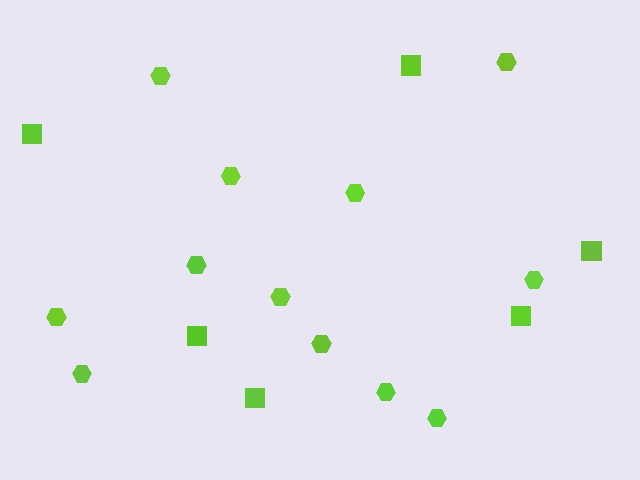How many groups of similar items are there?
There are 2 groups: one group of hexagons (12) and one group of squares (6).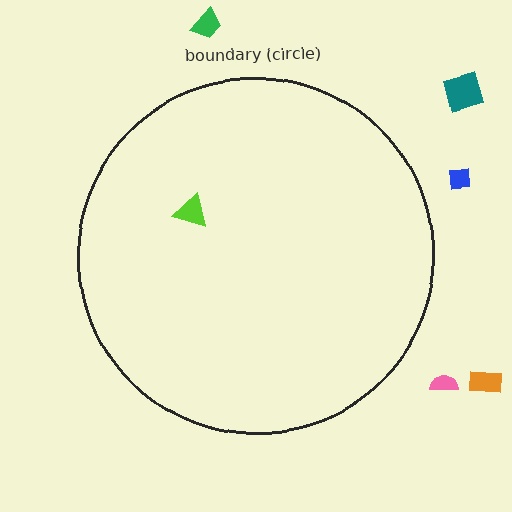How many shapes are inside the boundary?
1 inside, 5 outside.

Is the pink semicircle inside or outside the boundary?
Outside.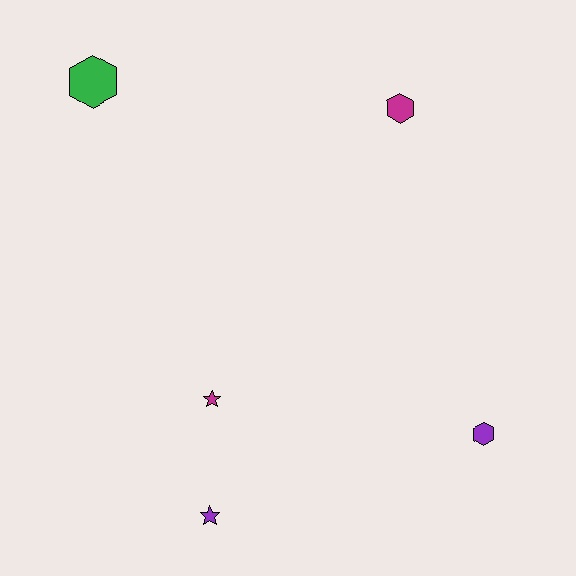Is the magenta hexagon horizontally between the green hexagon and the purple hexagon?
Yes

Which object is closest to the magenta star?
The purple star is closest to the magenta star.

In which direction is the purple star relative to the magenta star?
The purple star is below the magenta star.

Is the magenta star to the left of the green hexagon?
No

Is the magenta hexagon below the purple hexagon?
No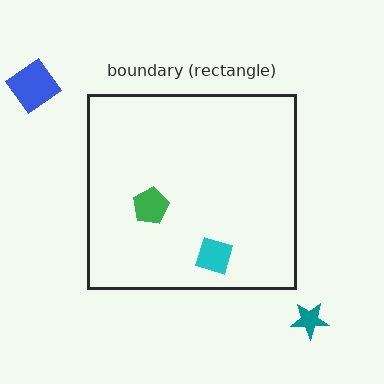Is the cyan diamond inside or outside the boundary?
Inside.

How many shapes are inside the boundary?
2 inside, 2 outside.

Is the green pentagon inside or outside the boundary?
Inside.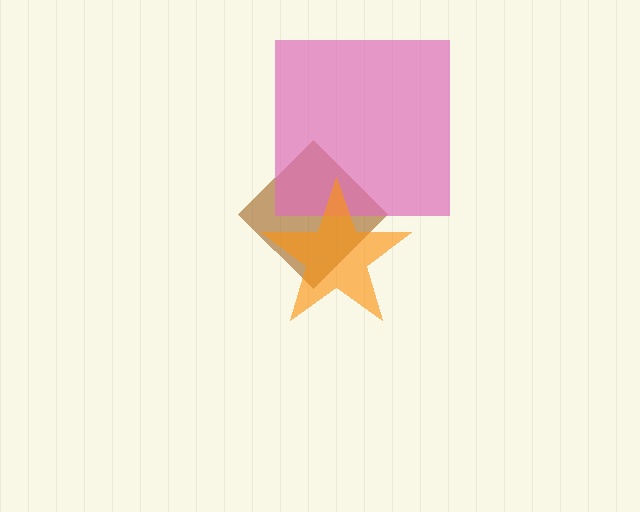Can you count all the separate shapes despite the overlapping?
Yes, there are 3 separate shapes.